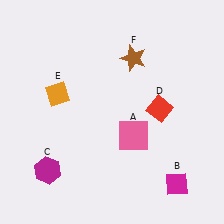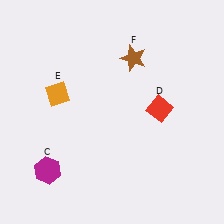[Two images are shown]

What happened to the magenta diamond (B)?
The magenta diamond (B) was removed in Image 2. It was in the bottom-right area of Image 1.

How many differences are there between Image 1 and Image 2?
There are 2 differences between the two images.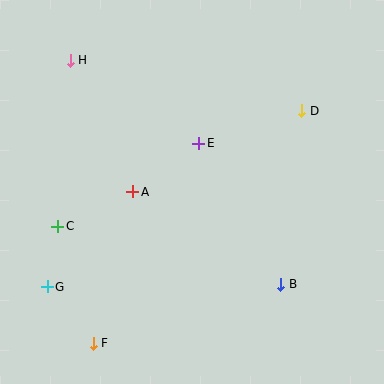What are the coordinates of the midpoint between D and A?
The midpoint between D and A is at (217, 151).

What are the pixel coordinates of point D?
Point D is at (302, 111).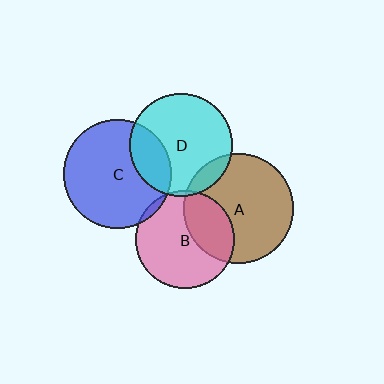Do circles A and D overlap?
Yes.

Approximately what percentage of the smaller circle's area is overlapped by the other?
Approximately 10%.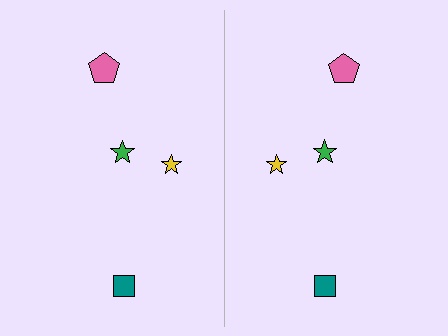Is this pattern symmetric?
Yes, this pattern has bilateral (reflection) symmetry.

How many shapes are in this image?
There are 8 shapes in this image.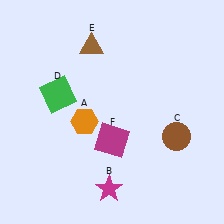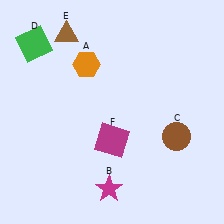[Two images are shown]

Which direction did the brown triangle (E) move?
The brown triangle (E) moved left.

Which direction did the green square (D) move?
The green square (D) moved up.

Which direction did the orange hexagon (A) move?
The orange hexagon (A) moved up.